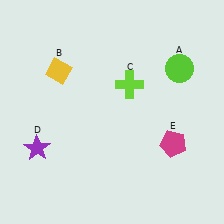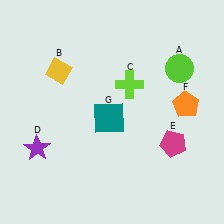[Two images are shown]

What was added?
An orange pentagon (F), a teal square (G) were added in Image 2.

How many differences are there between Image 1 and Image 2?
There are 2 differences between the two images.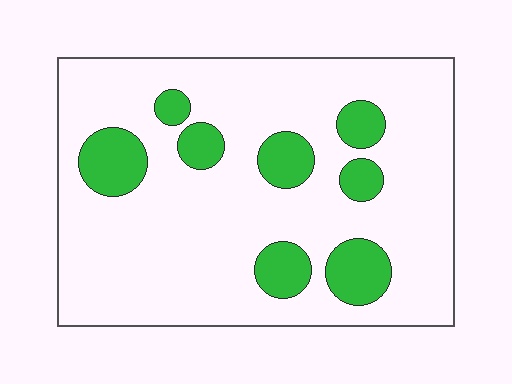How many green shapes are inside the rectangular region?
8.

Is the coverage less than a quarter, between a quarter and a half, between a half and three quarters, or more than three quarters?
Less than a quarter.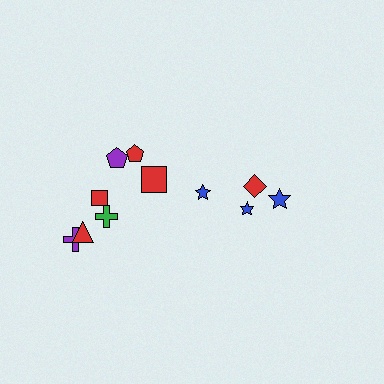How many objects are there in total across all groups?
There are 11 objects.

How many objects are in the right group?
There are 4 objects.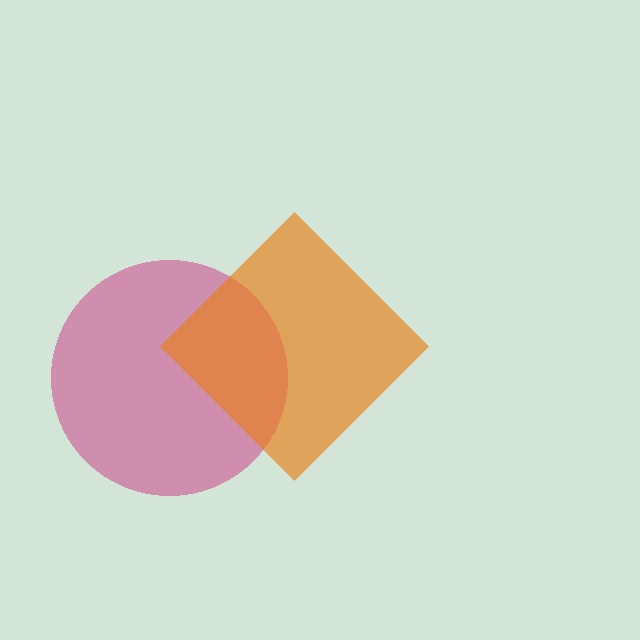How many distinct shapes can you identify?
There are 2 distinct shapes: a magenta circle, an orange diamond.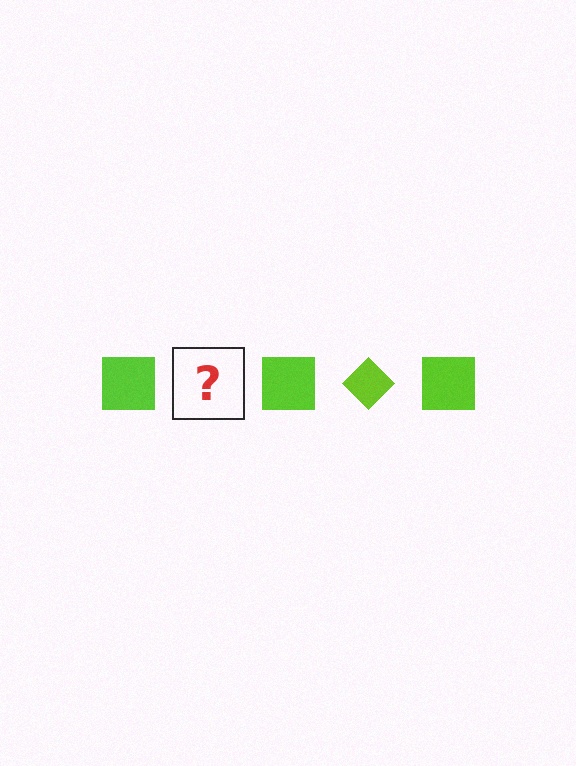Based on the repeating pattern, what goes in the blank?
The blank should be a lime diamond.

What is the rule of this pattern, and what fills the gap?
The rule is that the pattern cycles through square, diamond shapes in lime. The gap should be filled with a lime diamond.